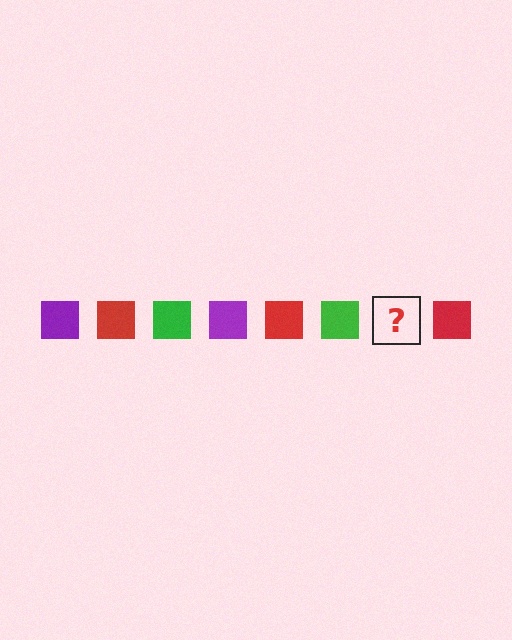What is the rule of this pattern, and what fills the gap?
The rule is that the pattern cycles through purple, red, green squares. The gap should be filled with a purple square.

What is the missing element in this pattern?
The missing element is a purple square.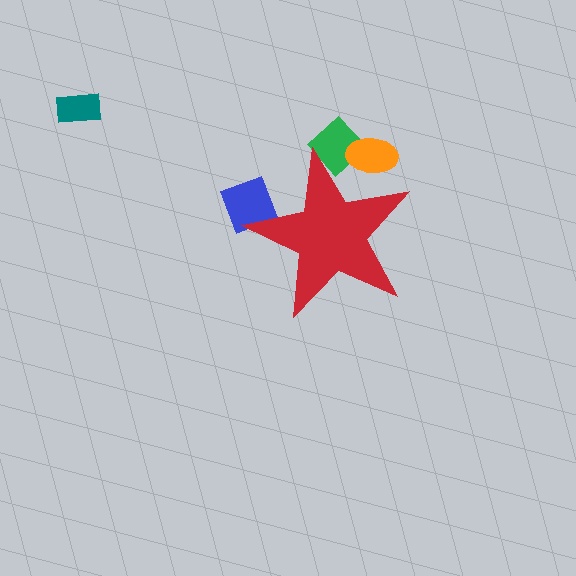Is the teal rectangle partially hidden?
No, the teal rectangle is fully visible.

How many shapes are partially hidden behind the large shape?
3 shapes are partially hidden.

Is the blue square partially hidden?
Yes, the blue square is partially hidden behind the red star.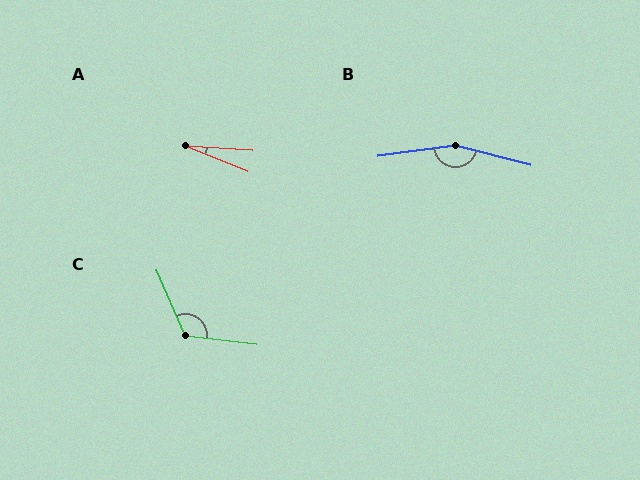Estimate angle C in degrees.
Approximately 120 degrees.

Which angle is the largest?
B, at approximately 158 degrees.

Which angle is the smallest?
A, at approximately 18 degrees.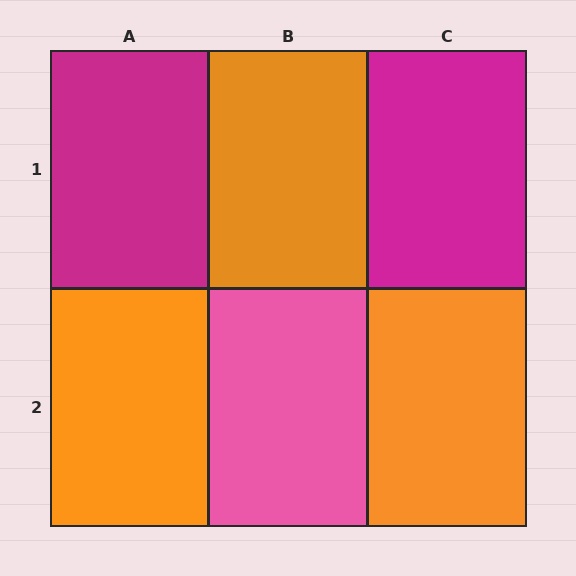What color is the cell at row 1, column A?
Magenta.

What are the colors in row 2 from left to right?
Orange, pink, orange.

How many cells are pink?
1 cell is pink.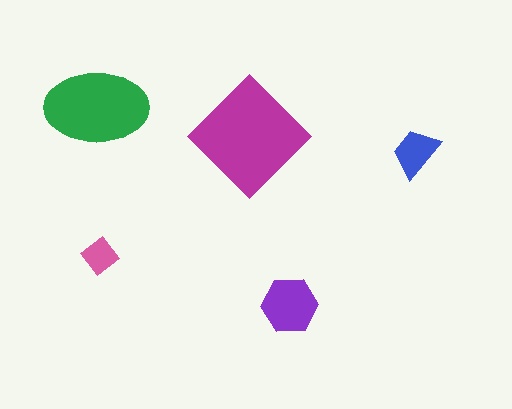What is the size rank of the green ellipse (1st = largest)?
2nd.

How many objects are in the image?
There are 5 objects in the image.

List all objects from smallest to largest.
The pink diamond, the blue trapezoid, the purple hexagon, the green ellipse, the magenta diamond.